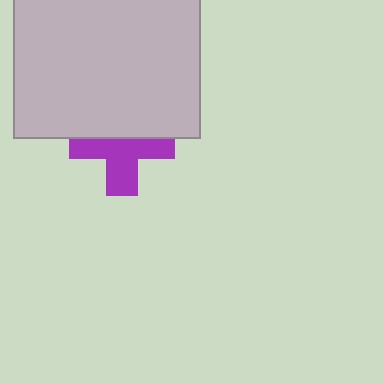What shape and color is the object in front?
The object in front is a light gray rectangle.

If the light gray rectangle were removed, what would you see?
You would see the complete purple cross.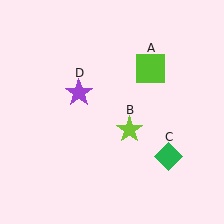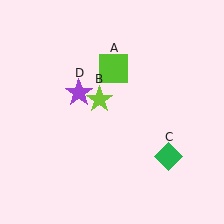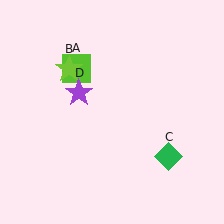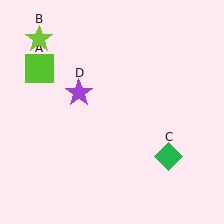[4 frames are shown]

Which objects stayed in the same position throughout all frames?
Green diamond (object C) and purple star (object D) remained stationary.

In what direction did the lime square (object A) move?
The lime square (object A) moved left.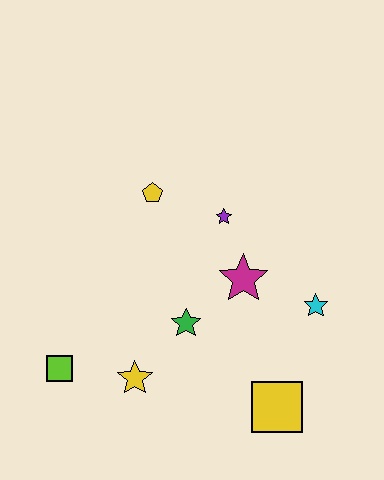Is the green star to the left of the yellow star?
No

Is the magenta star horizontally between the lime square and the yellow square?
Yes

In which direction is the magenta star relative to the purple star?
The magenta star is below the purple star.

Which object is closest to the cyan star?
The magenta star is closest to the cyan star.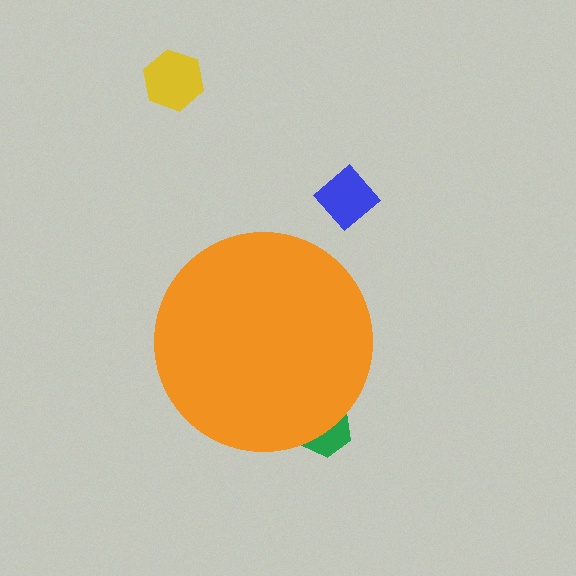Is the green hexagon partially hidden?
Yes, the green hexagon is partially hidden behind the orange circle.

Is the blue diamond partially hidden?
No, the blue diamond is fully visible.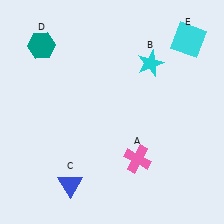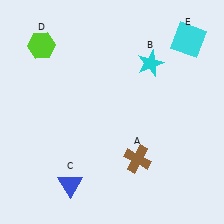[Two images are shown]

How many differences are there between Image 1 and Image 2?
There are 2 differences between the two images.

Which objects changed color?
A changed from pink to brown. D changed from teal to lime.